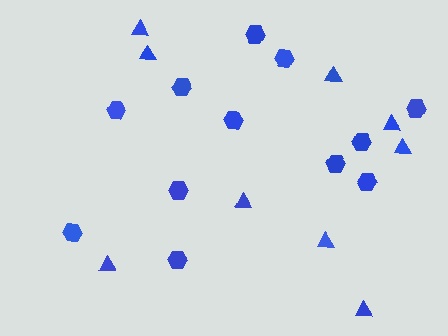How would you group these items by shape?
There are 2 groups: one group of hexagons (12) and one group of triangles (9).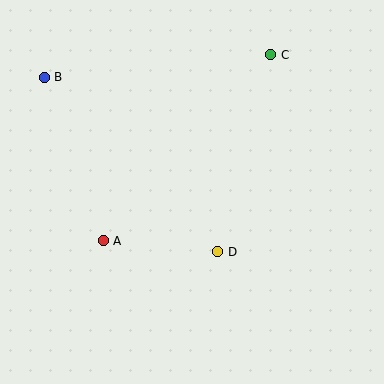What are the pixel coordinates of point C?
Point C is at (271, 55).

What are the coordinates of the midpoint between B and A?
The midpoint between B and A is at (74, 159).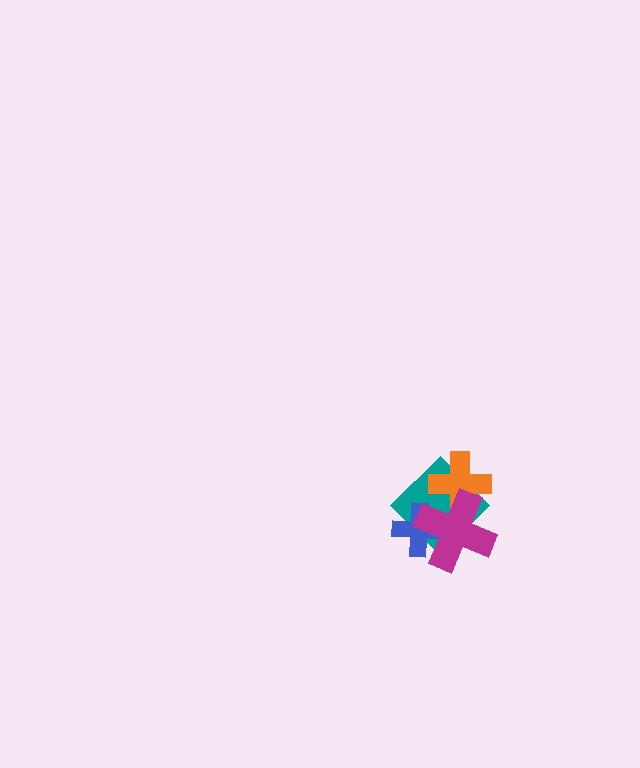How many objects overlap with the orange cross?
2 objects overlap with the orange cross.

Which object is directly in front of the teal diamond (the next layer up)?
The blue cross is directly in front of the teal diamond.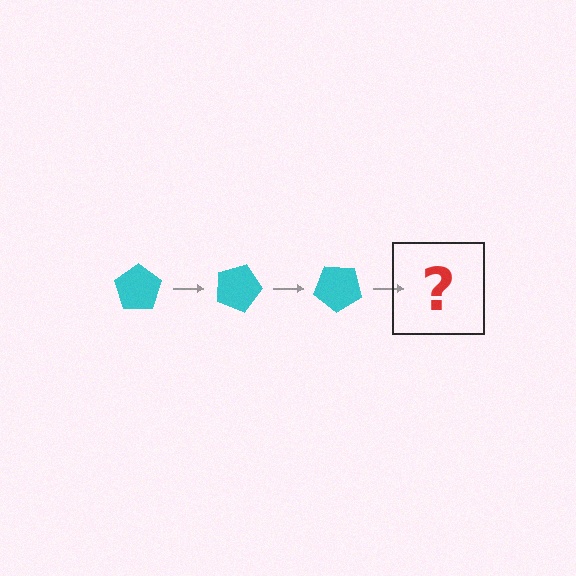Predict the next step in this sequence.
The next step is a cyan pentagon rotated 60 degrees.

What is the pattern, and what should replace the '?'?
The pattern is that the pentagon rotates 20 degrees each step. The '?' should be a cyan pentagon rotated 60 degrees.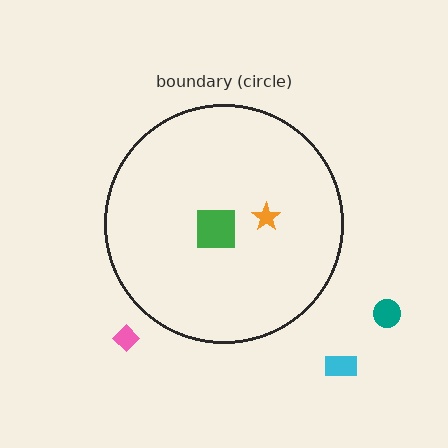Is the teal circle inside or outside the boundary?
Outside.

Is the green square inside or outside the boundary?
Inside.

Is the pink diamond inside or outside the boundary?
Outside.